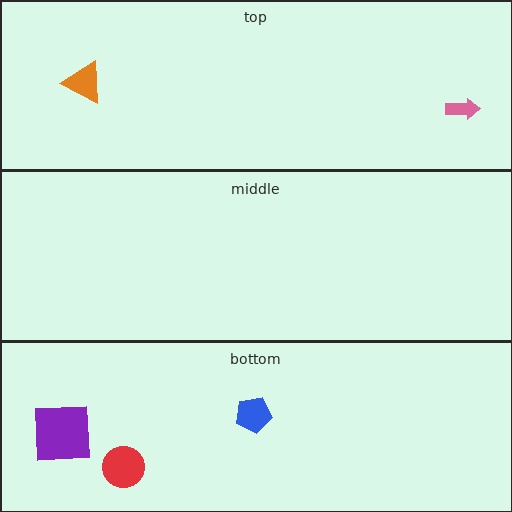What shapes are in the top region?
The orange triangle, the pink arrow.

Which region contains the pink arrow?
The top region.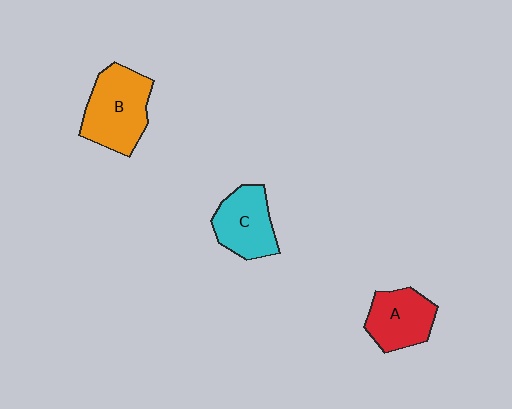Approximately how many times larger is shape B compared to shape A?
Approximately 1.3 times.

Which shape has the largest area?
Shape B (orange).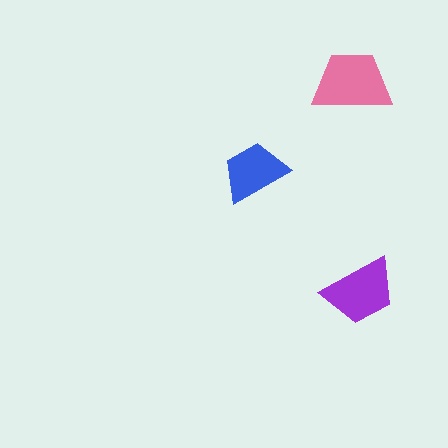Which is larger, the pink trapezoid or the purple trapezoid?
The pink one.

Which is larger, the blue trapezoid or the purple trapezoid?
The purple one.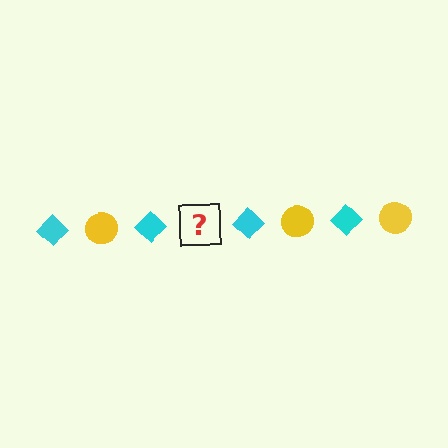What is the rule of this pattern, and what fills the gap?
The rule is that the pattern alternates between cyan diamond and yellow circle. The gap should be filled with a yellow circle.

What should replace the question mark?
The question mark should be replaced with a yellow circle.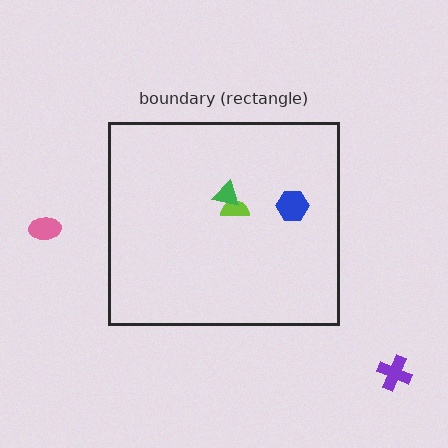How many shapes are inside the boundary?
3 inside, 2 outside.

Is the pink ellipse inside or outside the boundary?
Outside.